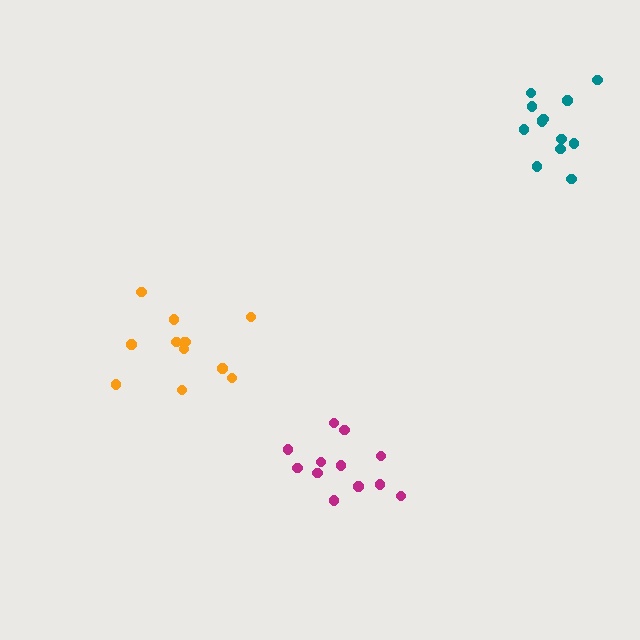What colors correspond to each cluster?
The clusters are colored: orange, teal, magenta.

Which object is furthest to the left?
The orange cluster is leftmost.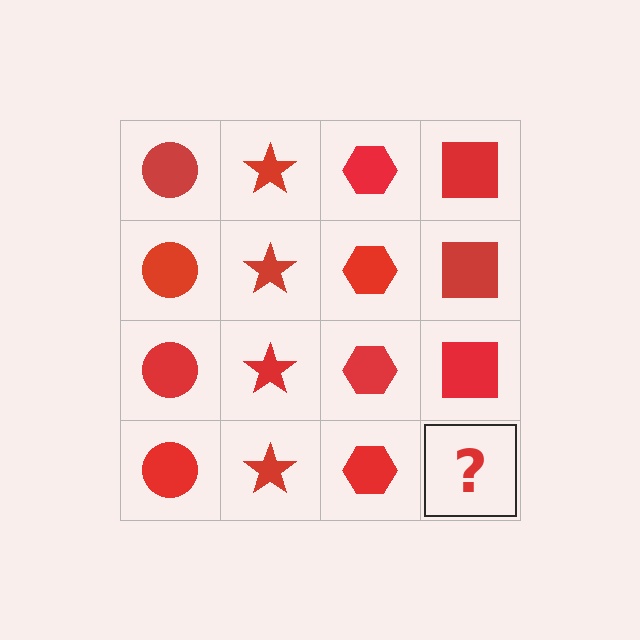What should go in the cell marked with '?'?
The missing cell should contain a red square.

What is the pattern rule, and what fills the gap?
The rule is that each column has a consistent shape. The gap should be filled with a red square.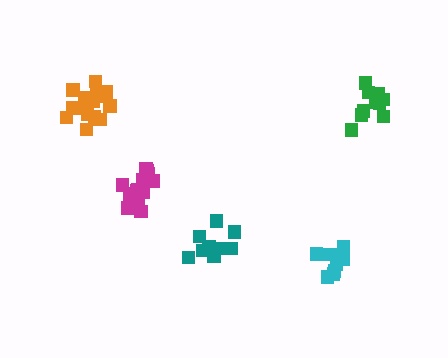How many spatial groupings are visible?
There are 5 spatial groupings.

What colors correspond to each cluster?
The clusters are colored: magenta, teal, cyan, green, orange.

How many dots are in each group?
Group 1: 14 dots, Group 2: 11 dots, Group 3: 10 dots, Group 4: 11 dots, Group 5: 15 dots (61 total).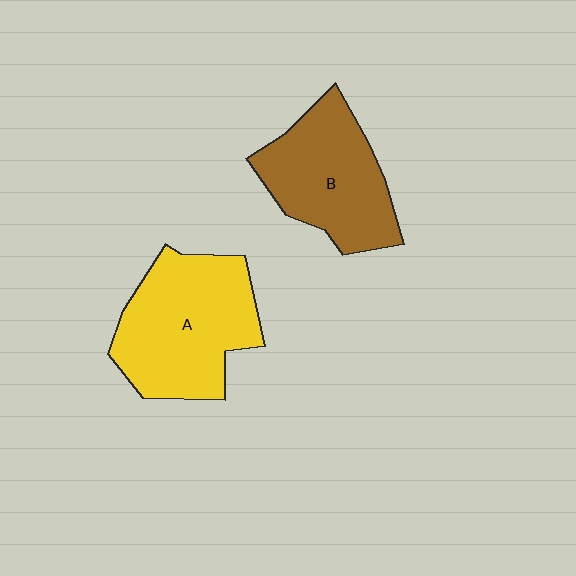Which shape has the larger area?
Shape A (yellow).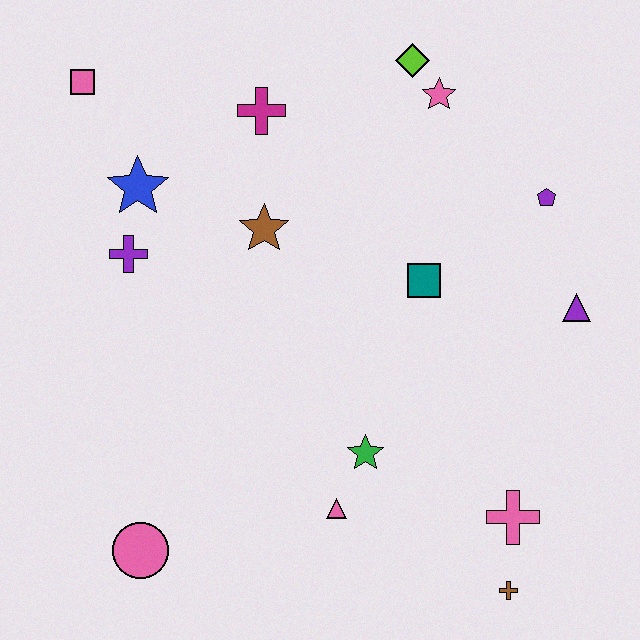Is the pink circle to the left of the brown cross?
Yes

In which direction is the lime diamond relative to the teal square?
The lime diamond is above the teal square.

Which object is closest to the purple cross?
The blue star is closest to the purple cross.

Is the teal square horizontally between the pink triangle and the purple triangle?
Yes